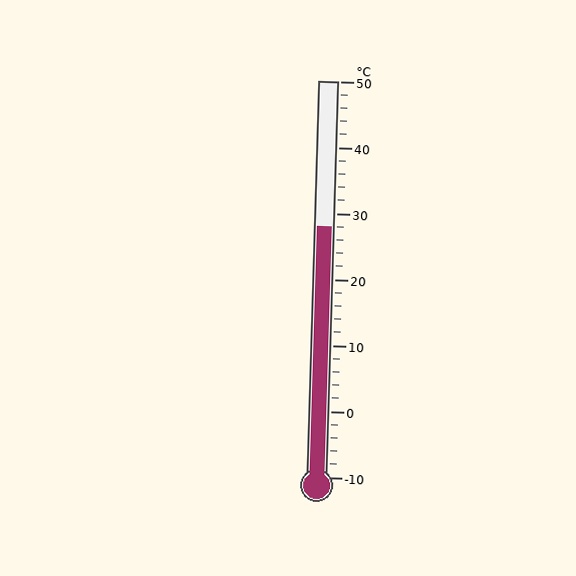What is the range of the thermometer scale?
The thermometer scale ranges from -10°C to 50°C.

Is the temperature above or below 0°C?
The temperature is above 0°C.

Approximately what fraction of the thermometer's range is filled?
The thermometer is filled to approximately 65% of its range.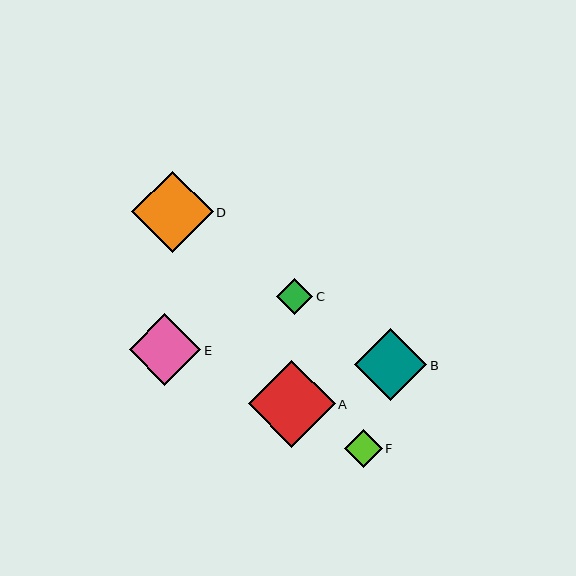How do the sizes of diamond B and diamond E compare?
Diamond B and diamond E are approximately the same size.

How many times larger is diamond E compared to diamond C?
Diamond E is approximately 2.0 times the size of diamond C.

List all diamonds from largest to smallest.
From largest to smallest: A, D, B, E, F, C.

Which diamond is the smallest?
Diamond C is the smallest with a size of approximately 36 pixels.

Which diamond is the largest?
Diamond A is the largest with a size of approximately 87 pixels.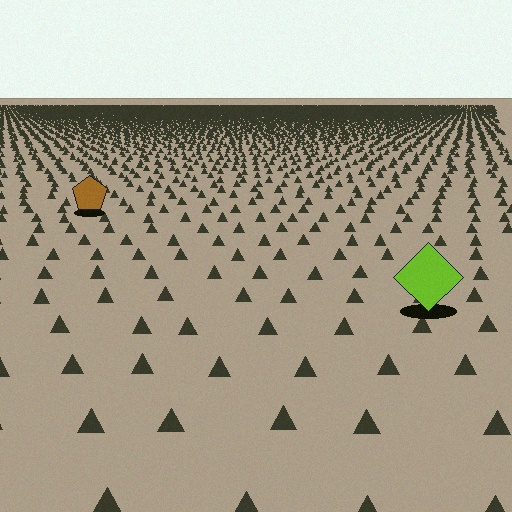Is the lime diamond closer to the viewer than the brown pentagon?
Yes. The lime diamond is closer — you can tell from the texture gradient: the ground texture is coarser near it.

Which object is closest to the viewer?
The lime diamond is closest. The texture marks near it are larger and more spread out.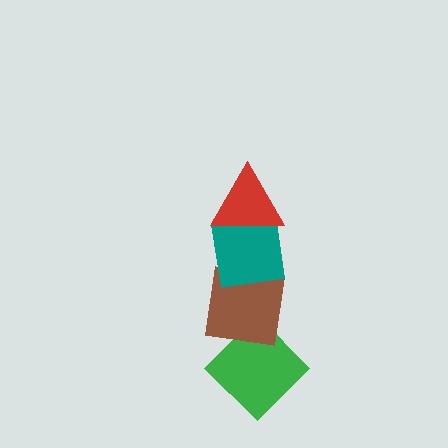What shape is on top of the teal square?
The red triangle is on top of the teal square.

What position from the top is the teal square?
The teal square is 2nd from the top.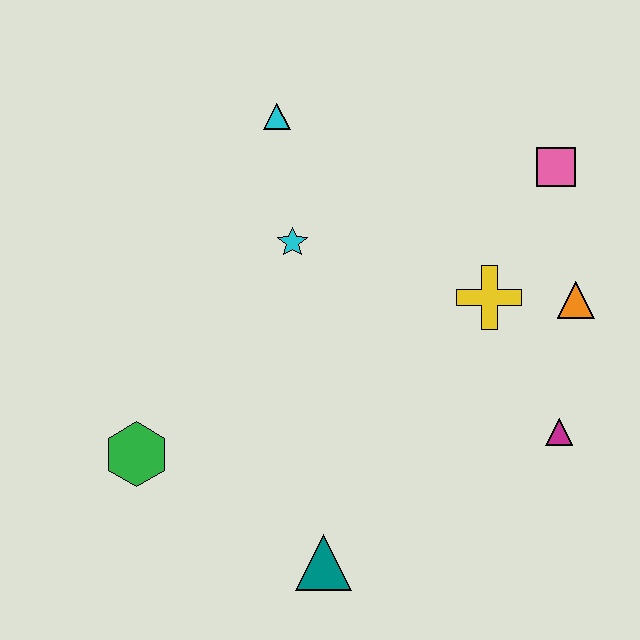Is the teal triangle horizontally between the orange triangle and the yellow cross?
No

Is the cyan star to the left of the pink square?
Yes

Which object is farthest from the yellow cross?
The green hexagon is farthest from the yellow cross.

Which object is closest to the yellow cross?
The orange triangle is closest to the yellow cross.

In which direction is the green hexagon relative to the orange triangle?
The green hexagon is to the left of the orange triangle.